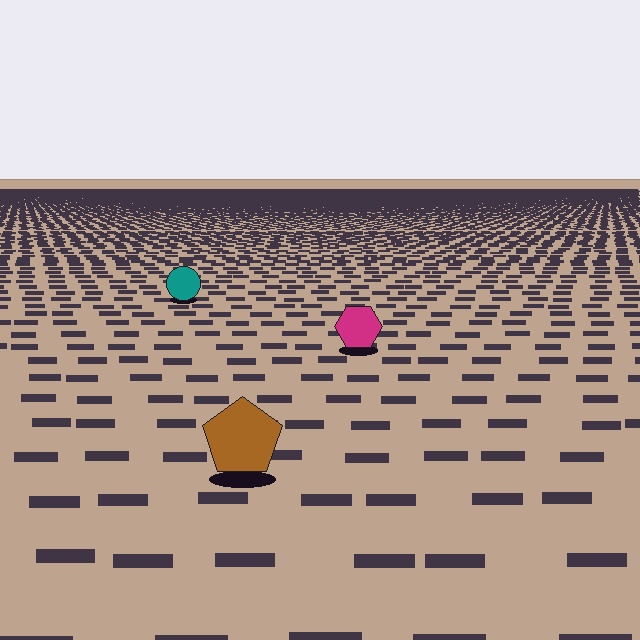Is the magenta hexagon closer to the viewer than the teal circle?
Yes. The magenta hexagon is closer — you can tell from the texture gradient: the ground texture is coarser near it.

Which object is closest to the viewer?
The brown pentagon is closest. The texture marks near it are larger and more spread out.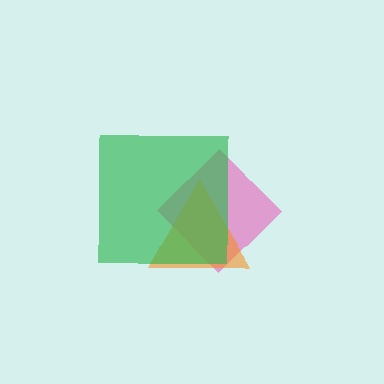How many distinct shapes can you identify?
There are 3 distinct shapes: a pink diamond, an orange triangle, a green square.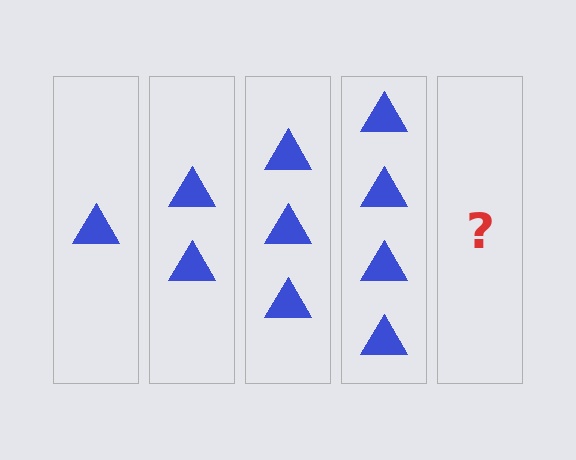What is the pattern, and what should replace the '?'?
The pattern is that each step adds one more triangle. The '?' should be 5 triangles.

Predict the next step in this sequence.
The next step is 5 triangles.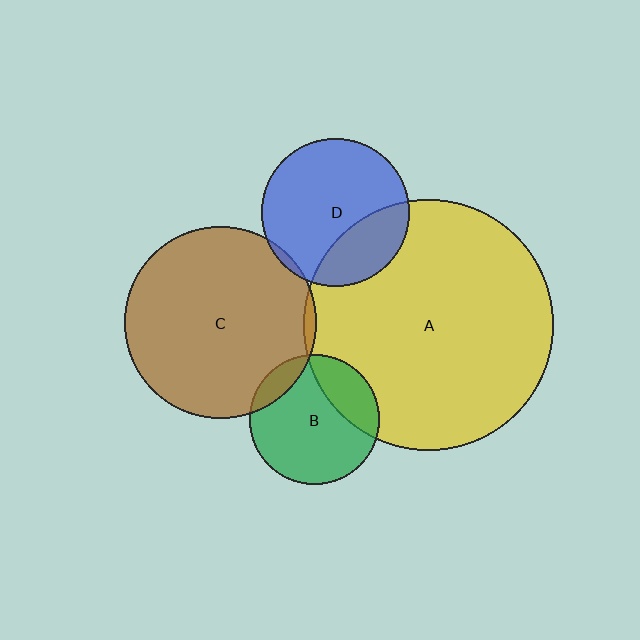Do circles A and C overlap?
Yes.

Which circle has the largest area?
Circle A (yellow).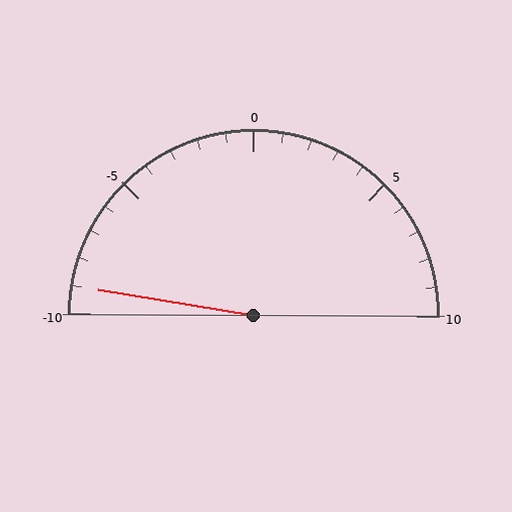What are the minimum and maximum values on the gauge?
The gauge ranges from -10 to 10.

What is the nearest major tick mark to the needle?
The nearest major tick mark is -10.